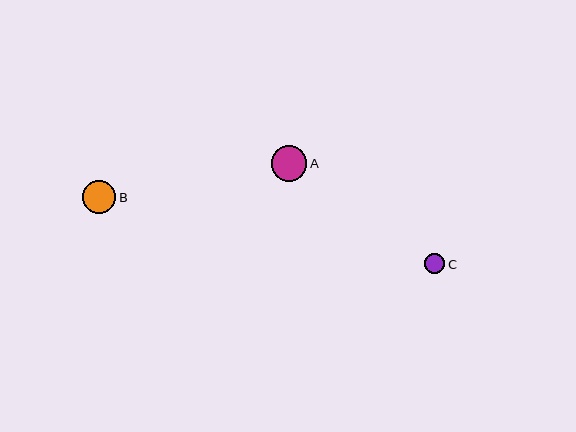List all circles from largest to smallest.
From largest to smallest: A, B, C.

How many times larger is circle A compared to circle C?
Circle A is approximately 1.8 times the size of circle C.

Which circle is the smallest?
Circle C is the smallest with a size of approximately 20 pixels.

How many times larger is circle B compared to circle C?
Circle B is approximately 1.7 times the size of circle C.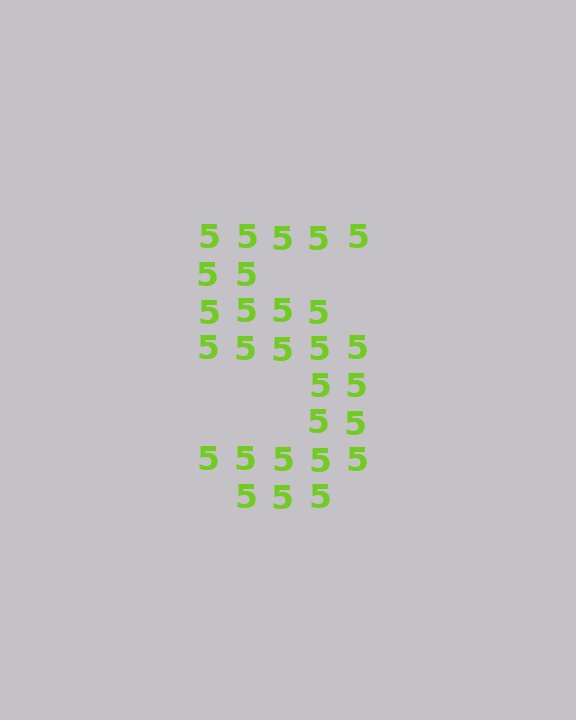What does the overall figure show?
The overall figure shows the digit 5.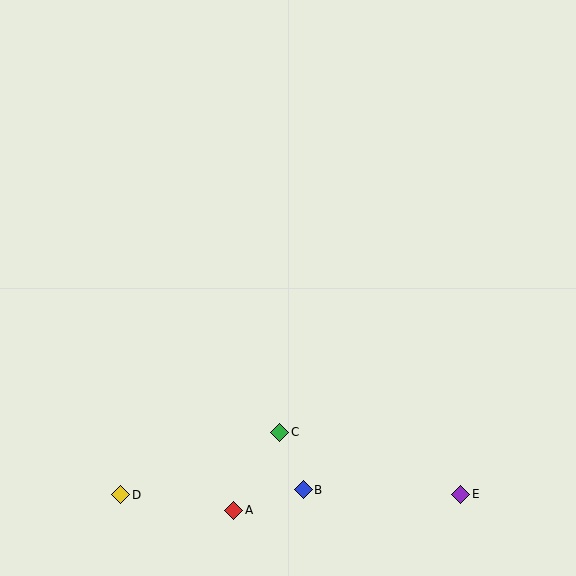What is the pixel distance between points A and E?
The distance between A and E is 228 pixels.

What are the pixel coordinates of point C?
Point C is at (280, 432).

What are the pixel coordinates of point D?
Point D is at (121, 495).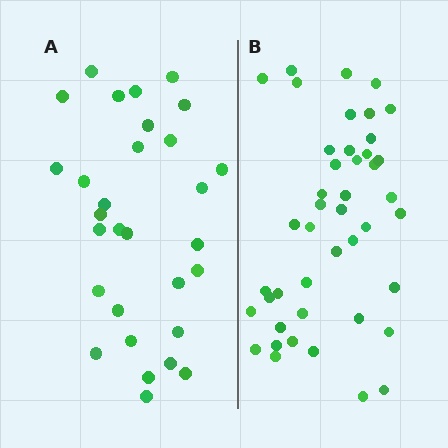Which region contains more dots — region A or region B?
Region B (the right region) has more dots.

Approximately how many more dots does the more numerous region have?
Region B has approximately 15 more dots than region A.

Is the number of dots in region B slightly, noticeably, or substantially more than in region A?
Region B has substantially more. The ratio is roughly 1.5 to 1.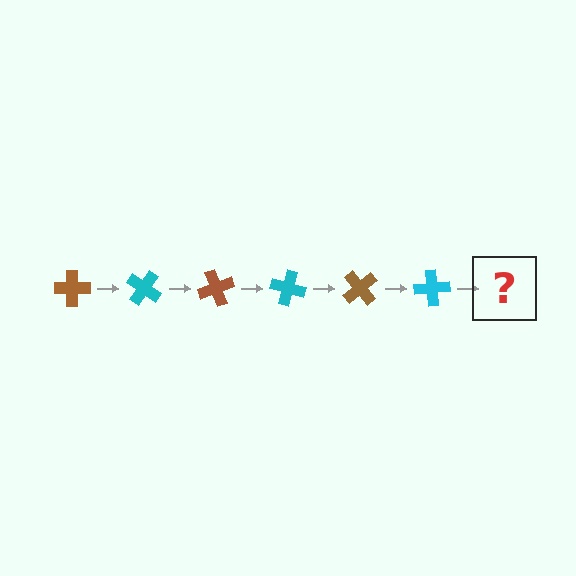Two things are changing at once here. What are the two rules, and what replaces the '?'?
The two rules are that it rotates 35 degrees each step and the color cycles through brown and cyan. The '?' should be a brown cross, rotated 210 degrees from the start.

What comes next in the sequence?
The next element should be a brown cross, rotated 210 degrees from the start.